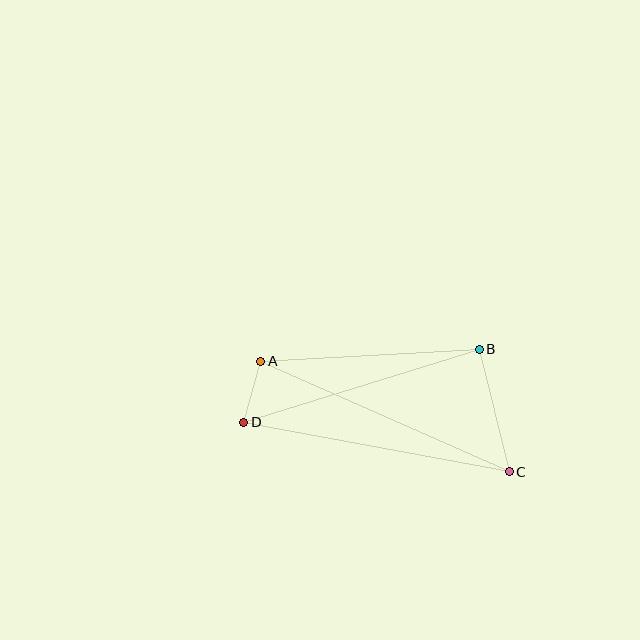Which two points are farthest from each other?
Points A and C are farthest from each other.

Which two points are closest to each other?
Points A and D are closest to each other.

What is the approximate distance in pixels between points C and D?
The distance between C and D is approximately 270 pixels.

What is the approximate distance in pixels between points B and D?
The distance between B and D is approximately 247 pixels.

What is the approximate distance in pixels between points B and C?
The distance between B and C is approximately 126 pixels.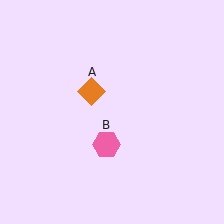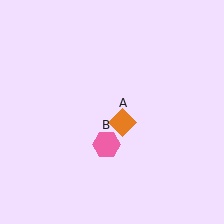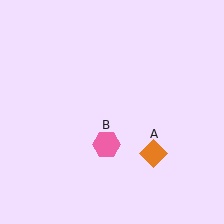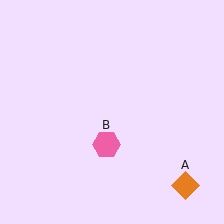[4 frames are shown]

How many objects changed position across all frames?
1 object changed position: orange diamond (object A).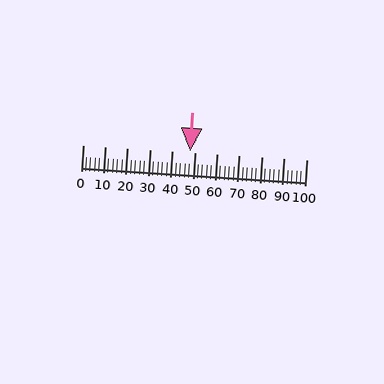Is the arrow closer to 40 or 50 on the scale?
The arrow is closer to 50.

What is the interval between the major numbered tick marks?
The major tick marks are spaced 10 units apart.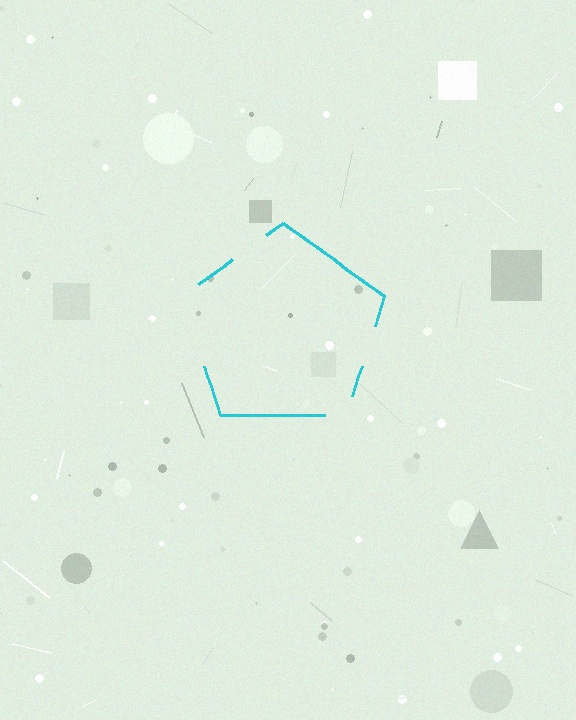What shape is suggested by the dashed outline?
The dashed outline suggests a pentagon.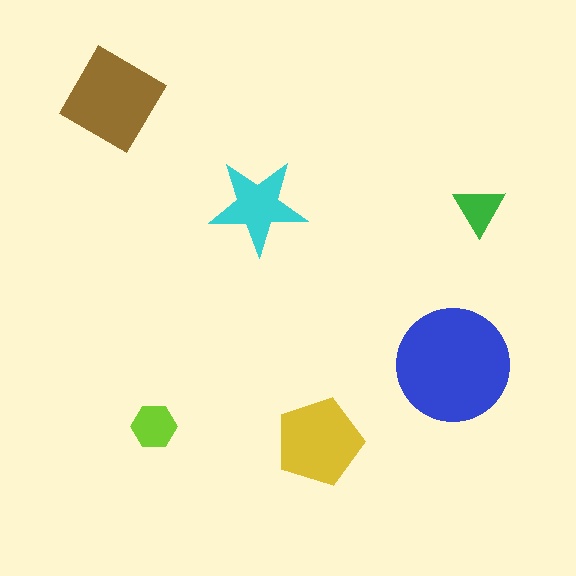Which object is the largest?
The blue circle.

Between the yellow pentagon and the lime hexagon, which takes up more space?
The yellow pentagon.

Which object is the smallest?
The green triangle.